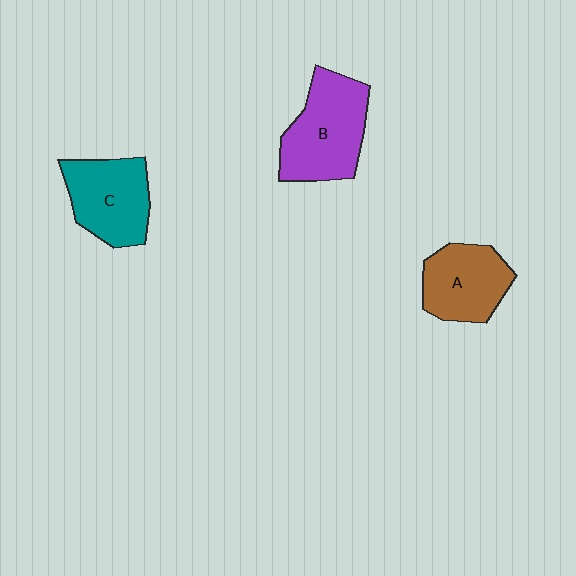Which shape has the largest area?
Shape B (purple).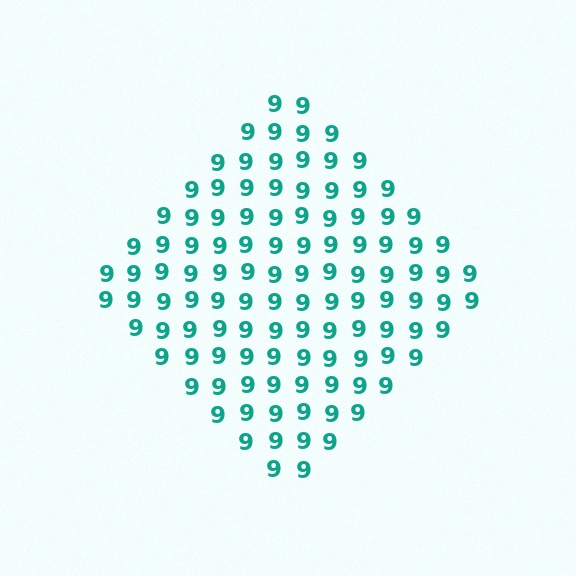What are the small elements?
The small elements are digit 9's.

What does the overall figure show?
The overall figure shows a diamond.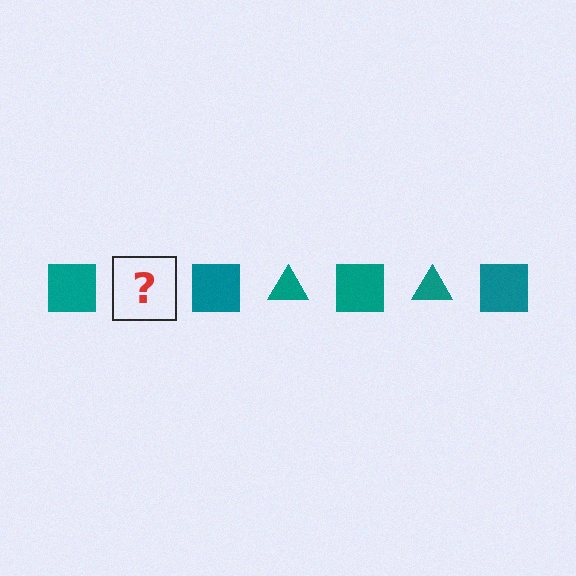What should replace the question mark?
The question mark should be replaced with a teal triangle.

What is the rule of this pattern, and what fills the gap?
The rule is that the pattern cycles through square, triangle shapes in teal. The gap should be filled with a teal triangle.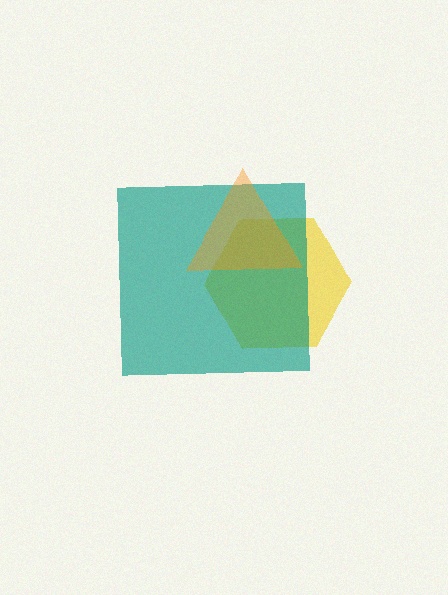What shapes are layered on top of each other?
The layered shapes are: a yellow hexagon, a teal square, an orange triangle.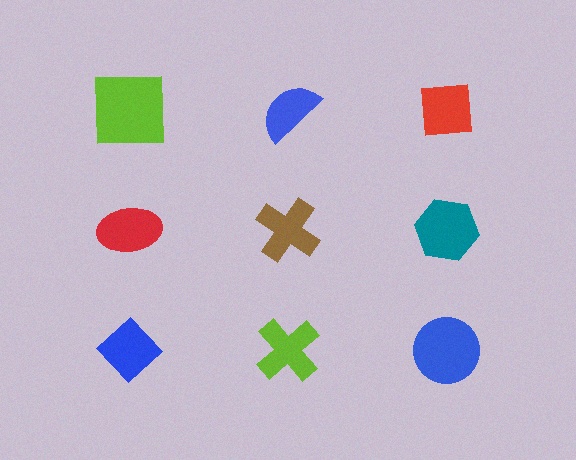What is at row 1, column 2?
A blue semicircle.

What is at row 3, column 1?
A blue diamond.